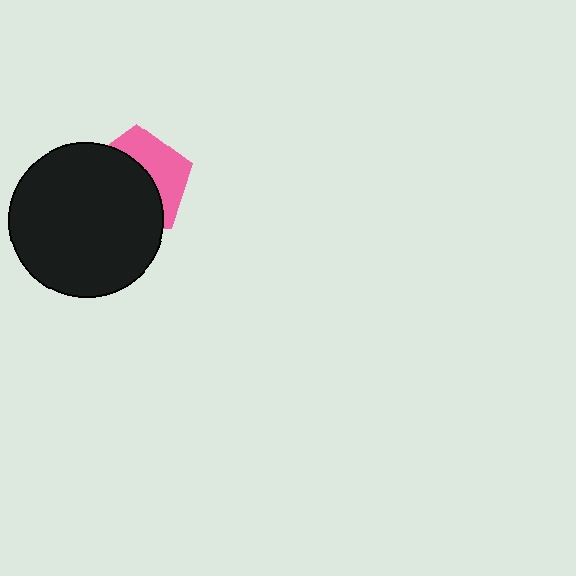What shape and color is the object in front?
The object in front is a black circle.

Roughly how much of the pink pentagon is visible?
A small part of it is visible (roughly 40%).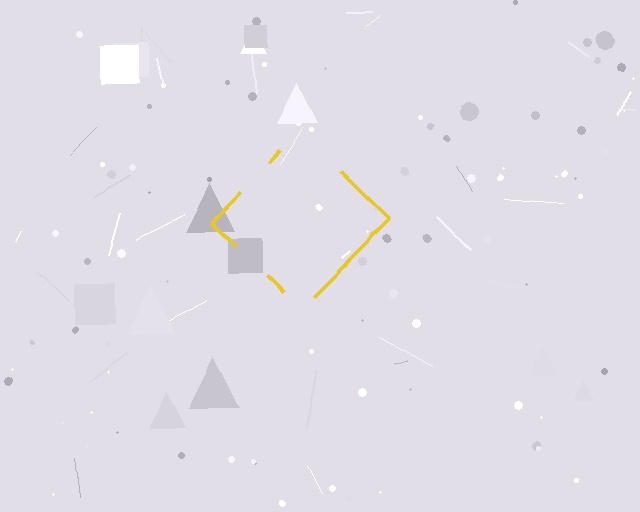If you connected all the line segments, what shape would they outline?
They would outline a diamond.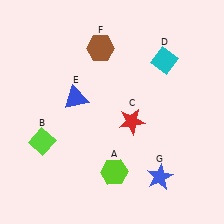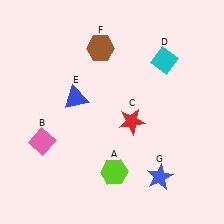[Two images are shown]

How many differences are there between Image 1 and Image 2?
There is 1 difference between the two images.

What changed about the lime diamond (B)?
In Image 1, B is lime. In Image 2, it changed to pink.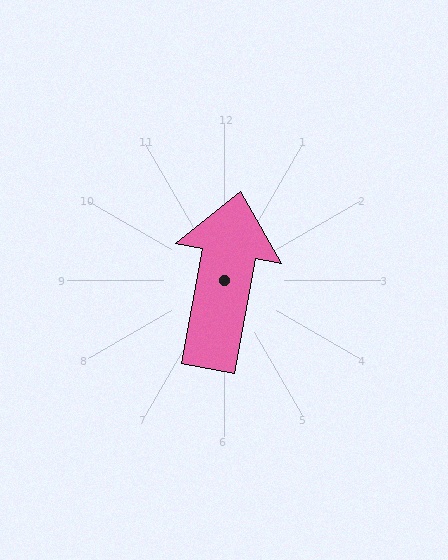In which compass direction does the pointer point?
North.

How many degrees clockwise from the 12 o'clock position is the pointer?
Approximately 10 degrees.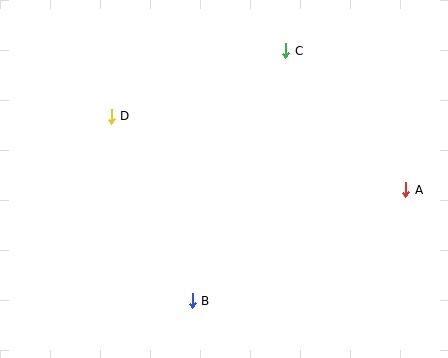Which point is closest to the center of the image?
Point B at (192, 301) is closest to the center.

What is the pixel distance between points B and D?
The distance between B and D is 202 pixels.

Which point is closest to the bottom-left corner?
Point B is closest to the bottom-left corner.